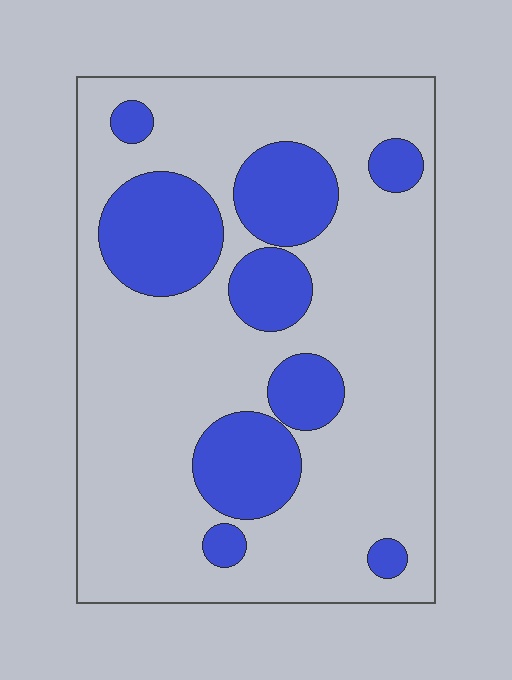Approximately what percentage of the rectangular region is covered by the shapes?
Approximately 25%.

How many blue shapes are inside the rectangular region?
9.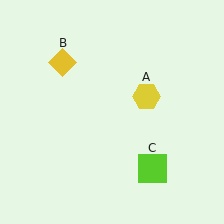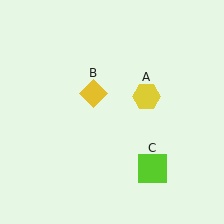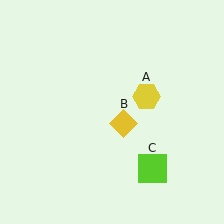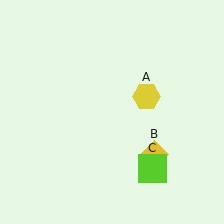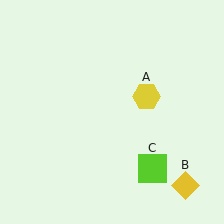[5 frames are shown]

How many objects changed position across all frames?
1 object changed position: yellow diamond (object B).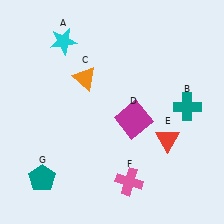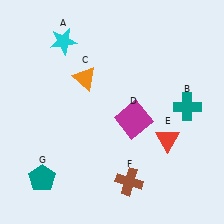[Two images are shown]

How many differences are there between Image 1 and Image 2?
There is 1 difference between the two images.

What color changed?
The cross (F) changed from pink in Image 1 to brown in Image 2.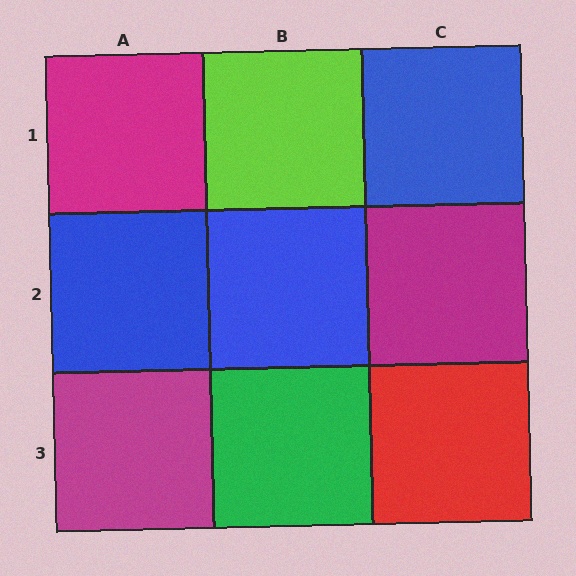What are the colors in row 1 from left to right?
Magenta, lime, blue.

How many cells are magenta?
3 cells are magenta.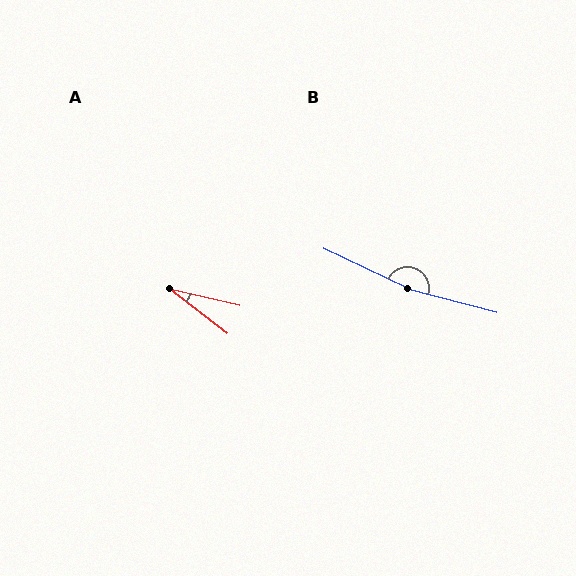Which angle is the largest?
B, at approximately 169 degrees.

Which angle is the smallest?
A, at approximately 25 degrees.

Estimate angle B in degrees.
Approximately 169 degrees.